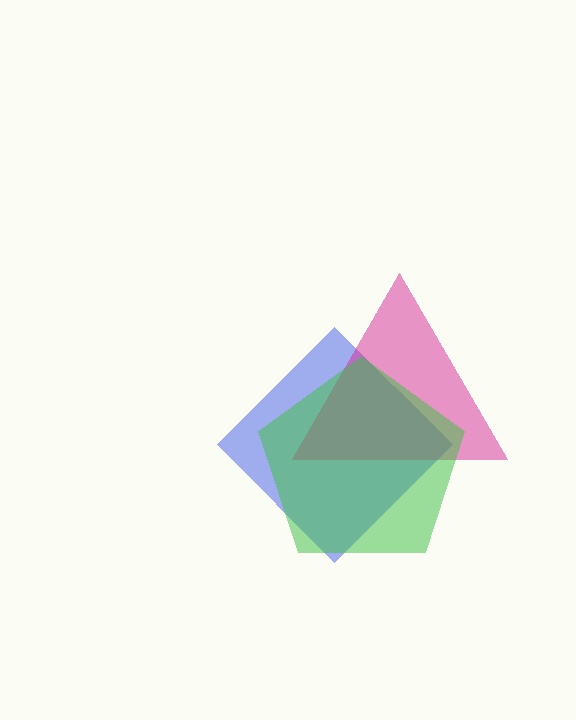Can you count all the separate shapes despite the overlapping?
Yes, there are 3 separate shapes.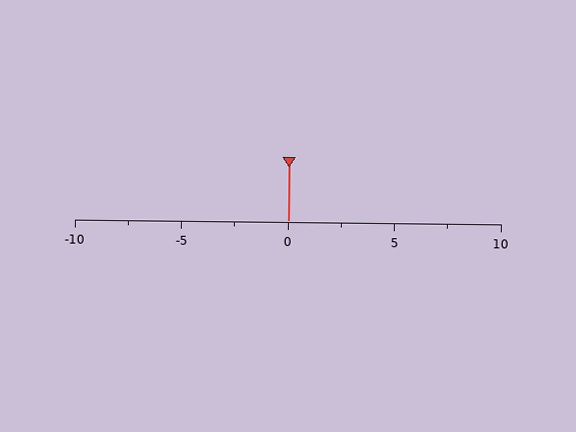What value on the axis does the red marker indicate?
The marker indicates approximately 0.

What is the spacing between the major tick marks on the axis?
The major ticks are spaced 5 apart.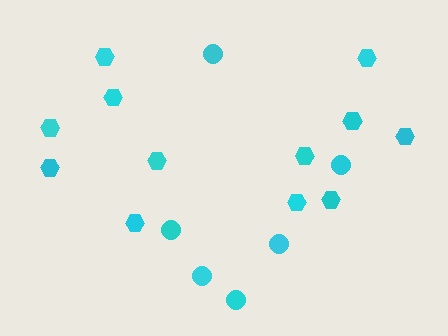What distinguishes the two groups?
There are 2 groups: one group of circles (6) and one group of hexagons (12).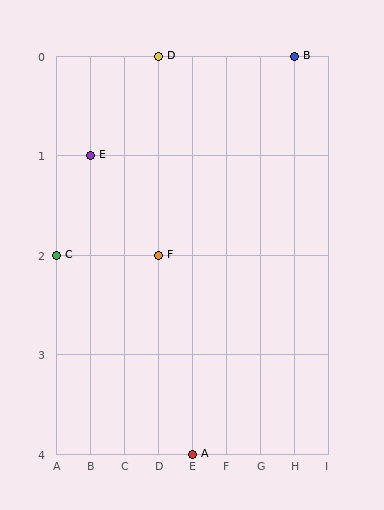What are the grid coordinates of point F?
Point F is at grid coordinates (D, 2).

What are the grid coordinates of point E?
Point E is at grid coordinates (B, 1).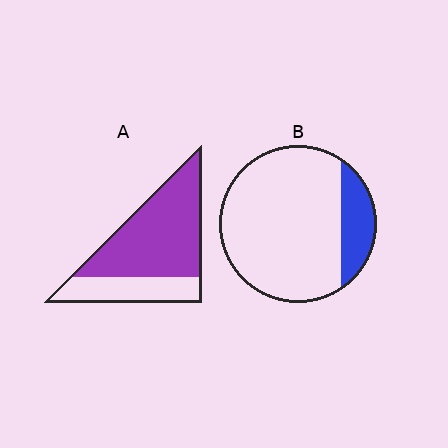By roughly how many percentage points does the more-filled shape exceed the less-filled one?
By roughly 55 percentage points (A over B).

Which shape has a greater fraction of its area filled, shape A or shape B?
Shape A.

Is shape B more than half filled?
No.